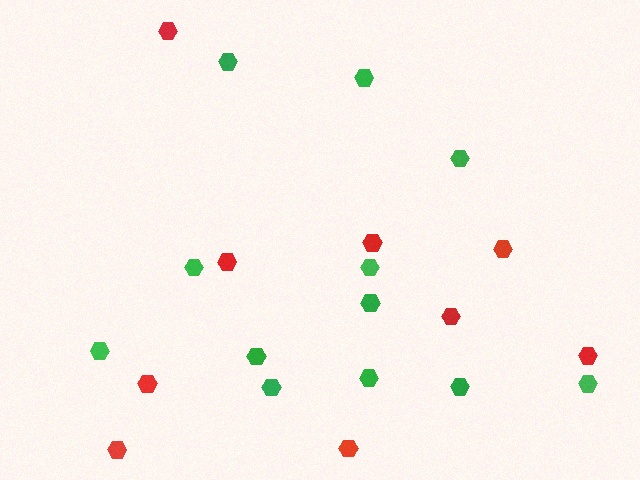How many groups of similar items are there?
There are 2 groups: one group of red hexagons (9) and one group of green hexagons (12).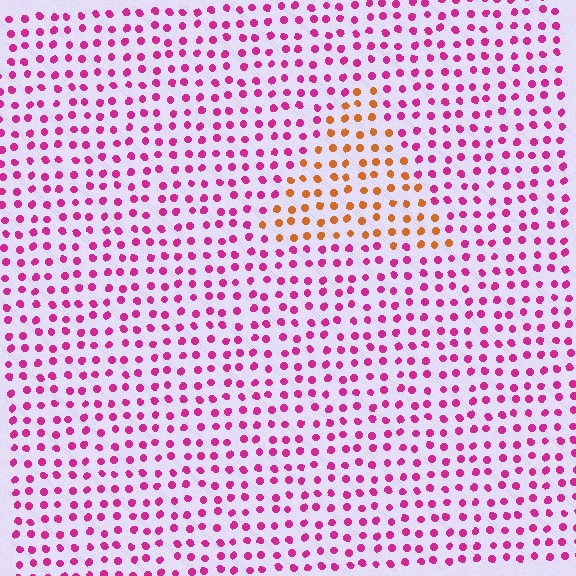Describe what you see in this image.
The image is filled with small magenta elements in a uniform arrangement. A triangle-shaped region is visible where the elements are tinted to a slightly different hue, forming a subtle color boundary.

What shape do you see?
I see a triangle.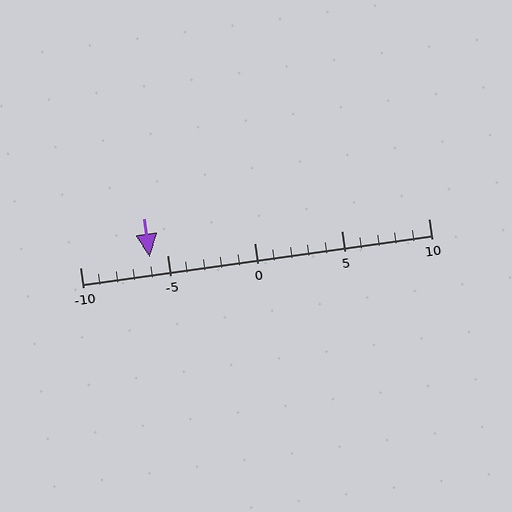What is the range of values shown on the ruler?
The ruler shows values from -10 to 10.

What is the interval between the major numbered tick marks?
The major tick marks are spaced 5 units apart.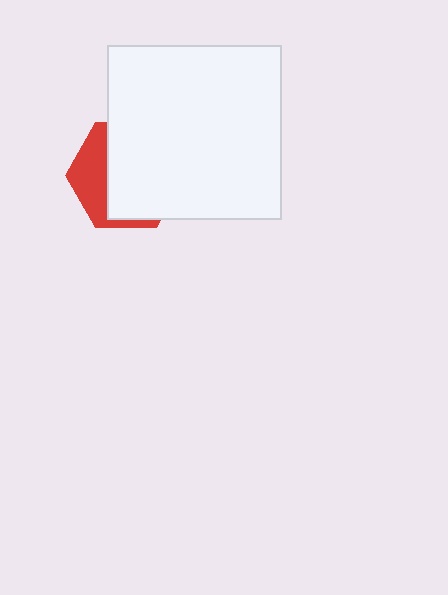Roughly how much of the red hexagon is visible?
A small part of it is visible (roughly 34%).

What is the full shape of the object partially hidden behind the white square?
The partially hidden object is a red hexagon.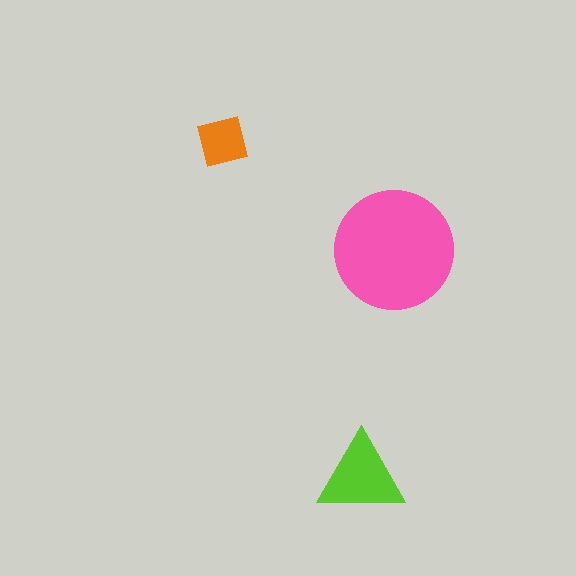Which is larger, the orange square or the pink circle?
The pink circle.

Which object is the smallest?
The orange square.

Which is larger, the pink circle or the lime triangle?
The pink circle.